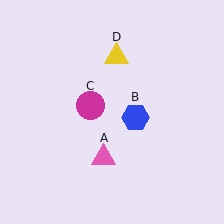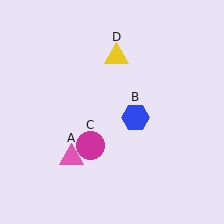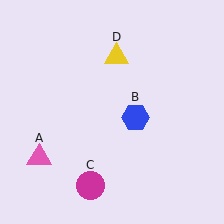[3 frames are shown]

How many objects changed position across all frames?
2 objects changed position: pink triangle (object A), magenta circle (object C).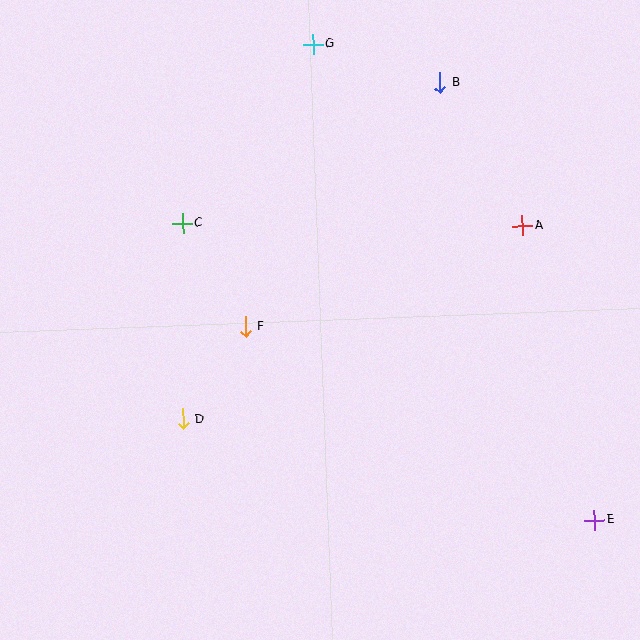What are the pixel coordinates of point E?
Point E is at (595, 520).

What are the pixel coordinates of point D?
Point D is at (183, 419).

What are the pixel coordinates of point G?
Point G is at (313, 44).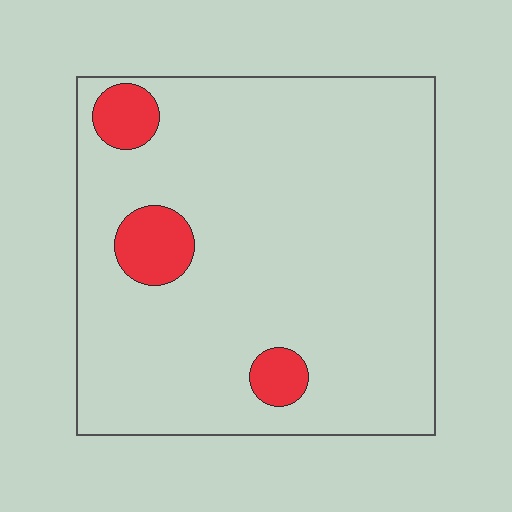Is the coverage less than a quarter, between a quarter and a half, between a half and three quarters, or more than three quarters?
Less than a quarter.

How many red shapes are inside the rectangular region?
3.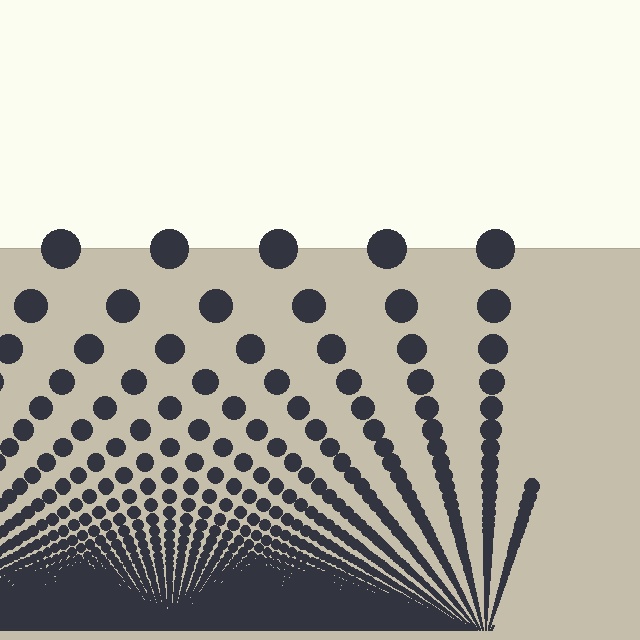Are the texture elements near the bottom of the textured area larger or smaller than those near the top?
Smaller. The gradient is inverted — elements near the bottom are smaller and denser.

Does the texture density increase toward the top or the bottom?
Density increases toward the bottom.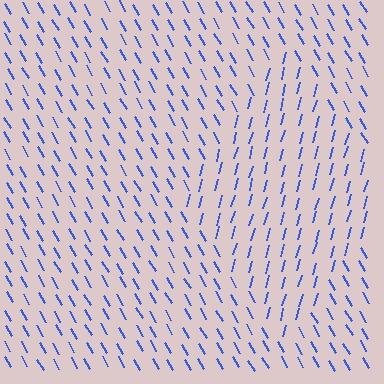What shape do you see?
I see a diamond.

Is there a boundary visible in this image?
Yes, there is a texture boundary formed by a change in line orientation.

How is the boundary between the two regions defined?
The boundary is defined purely by a change in line orientation (approximately 45 degrees difference). All lines are the same color and thickness.